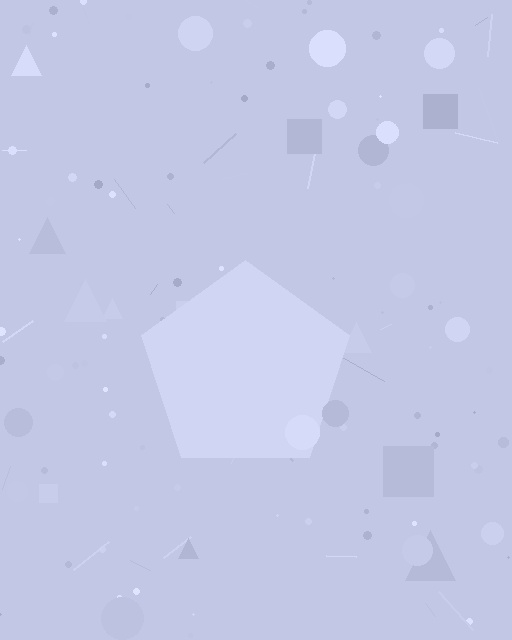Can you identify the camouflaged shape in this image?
The camouflaged shape is a pentagon.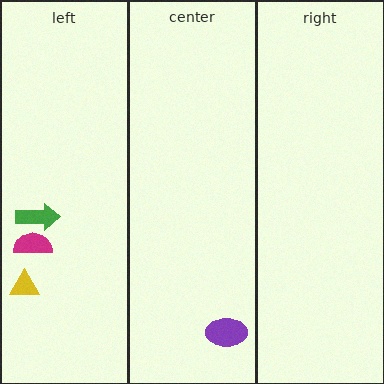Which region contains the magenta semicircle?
The left region.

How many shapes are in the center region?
1.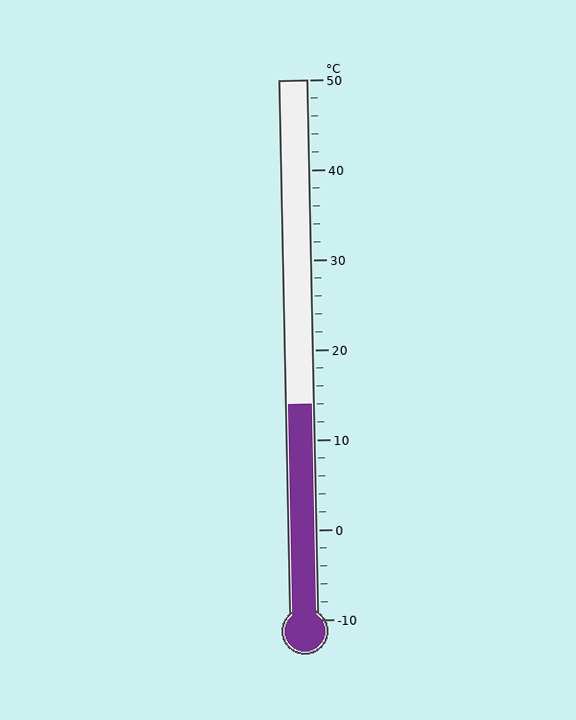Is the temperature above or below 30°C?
The temperature is below 30°C.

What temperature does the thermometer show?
The thermometer shows approximately 14°C.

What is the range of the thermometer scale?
The thermometer scale ranges from -10°C to 50°C.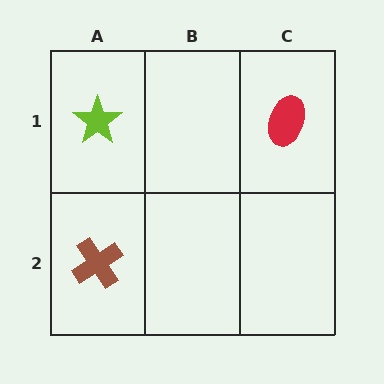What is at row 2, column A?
A brown cross.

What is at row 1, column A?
A lime star.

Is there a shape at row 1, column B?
No, that cell is empty.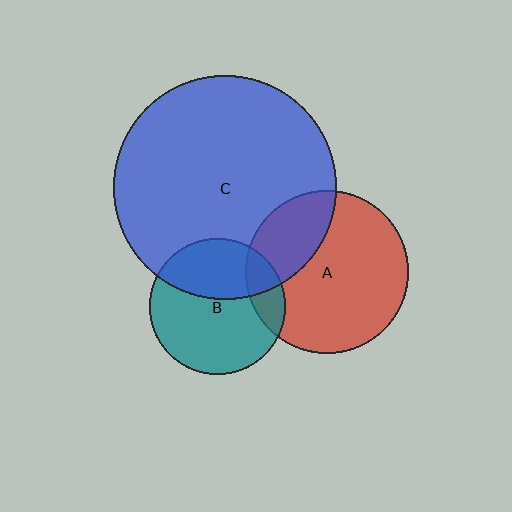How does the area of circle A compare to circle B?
Approximately 1.4 times.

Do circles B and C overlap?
Yes.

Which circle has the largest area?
Circle C (blue).